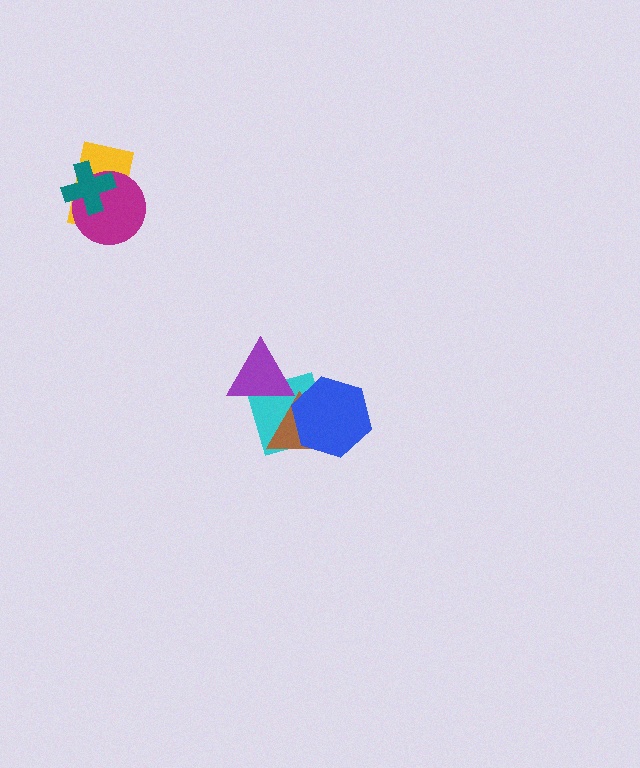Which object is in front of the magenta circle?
The teal cross is in front of the magenta circle.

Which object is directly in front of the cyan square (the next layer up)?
The purple triangle is directly in front of the cyan square.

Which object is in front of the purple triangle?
The brown triangle is in front of the purple triangle.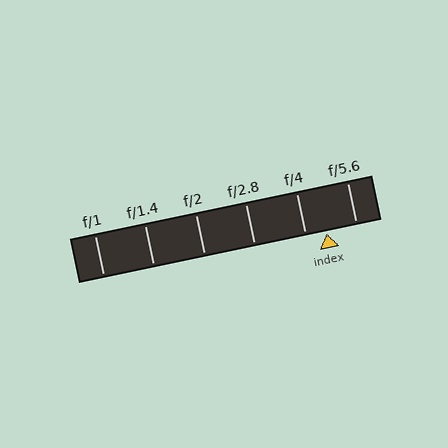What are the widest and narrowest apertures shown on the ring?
The widest aperture shown is f/1 and the narrowest is f/5.6.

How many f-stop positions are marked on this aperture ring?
There are 6 f-stop positions marked.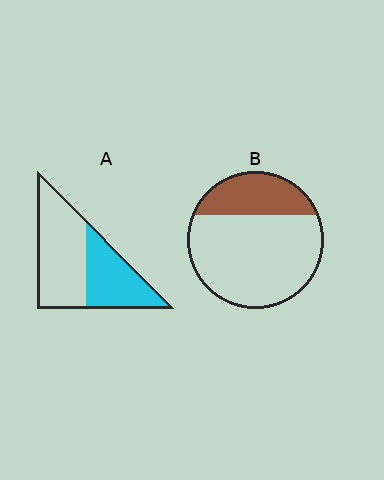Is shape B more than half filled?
No.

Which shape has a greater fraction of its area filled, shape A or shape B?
Shape A.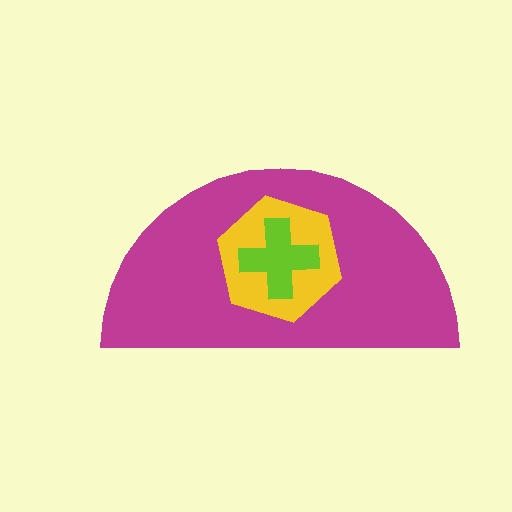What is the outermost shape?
The magenta semicircle.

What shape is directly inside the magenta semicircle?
The yellow hexagon.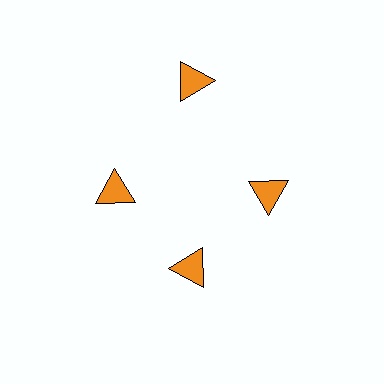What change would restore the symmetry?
The symmetry would be restored by moving it inward, back onto the ring so that all 4 triangles sit at equal angles and equal distance from the center.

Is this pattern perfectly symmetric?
No. The 4 orange triangles are arranged in a ring, but one element near the 12 o'clock position is pushed outward from the center, breaking the 4-fold rotational symmetry.